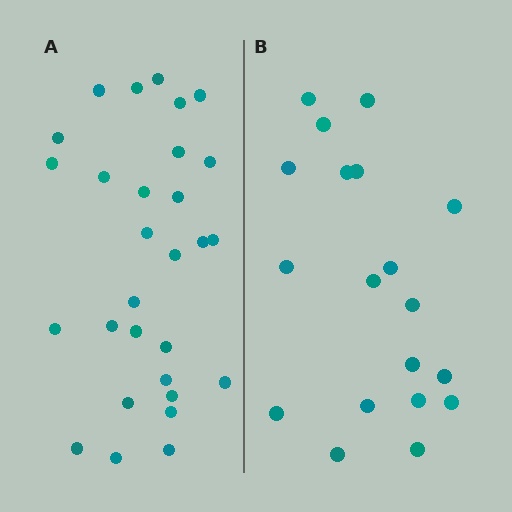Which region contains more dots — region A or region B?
Region A (the left region) has more dots.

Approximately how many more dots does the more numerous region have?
Region A has roughly 10 or so more dots than region B.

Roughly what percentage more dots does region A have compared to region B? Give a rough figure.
About 55% more.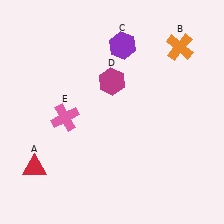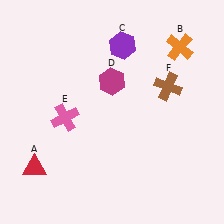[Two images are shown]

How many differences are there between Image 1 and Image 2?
There is 1 difference between the two images.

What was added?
A brown cross (F) was added in Image 2.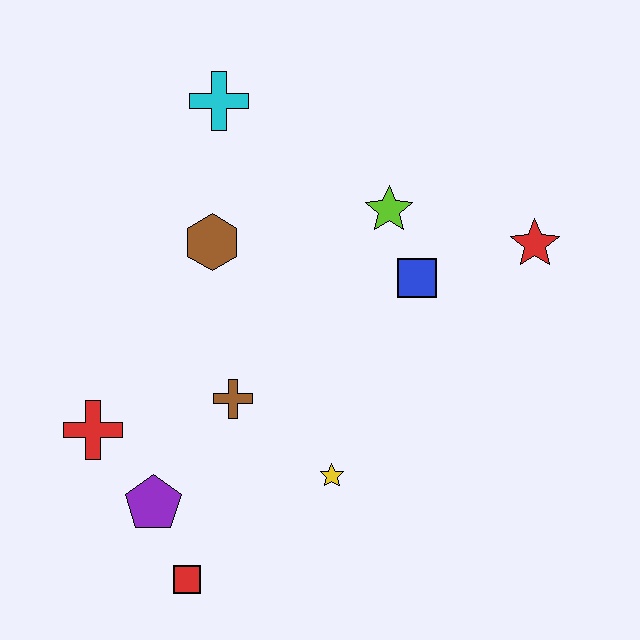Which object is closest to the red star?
The blue square is closest to the red star.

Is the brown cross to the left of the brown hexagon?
No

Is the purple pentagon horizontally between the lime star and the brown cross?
No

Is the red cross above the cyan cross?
No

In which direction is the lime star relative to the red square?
The lime star is above the red square.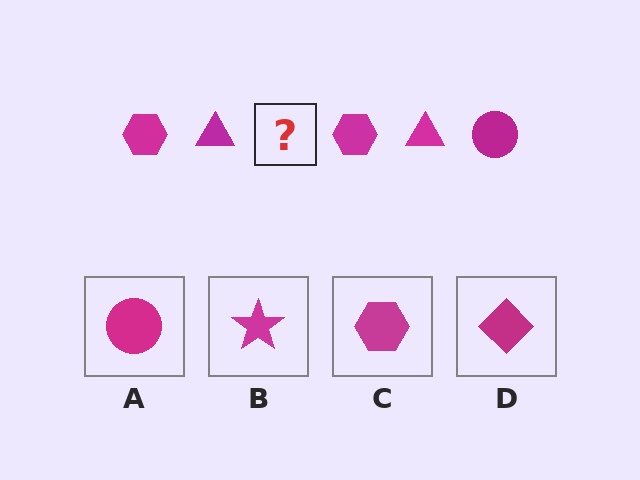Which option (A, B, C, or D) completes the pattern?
A.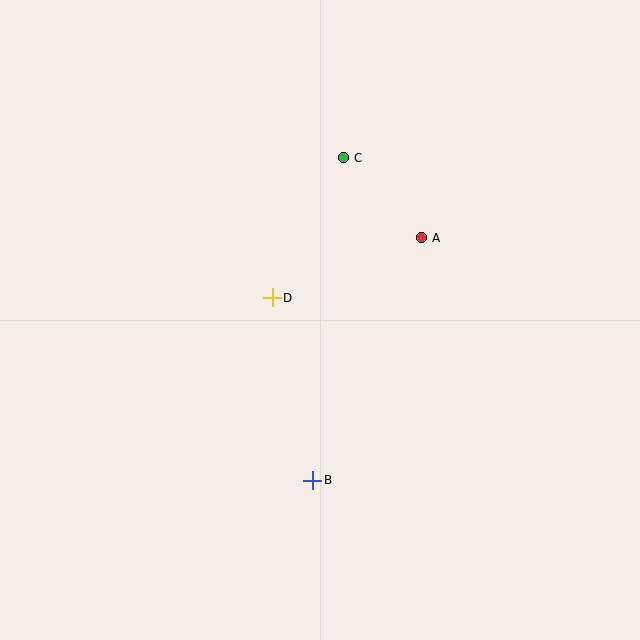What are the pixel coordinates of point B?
Point B is at (313, 480).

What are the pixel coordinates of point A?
Point A is at (421, 238).